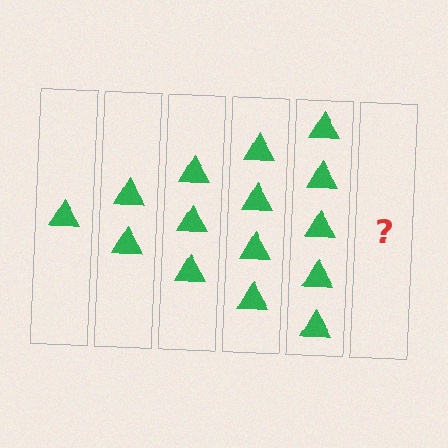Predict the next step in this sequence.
The next step is 6 triangles.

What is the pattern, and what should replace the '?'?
The pattern is that each step adds one more triangle. The '?' should be 6 triangles.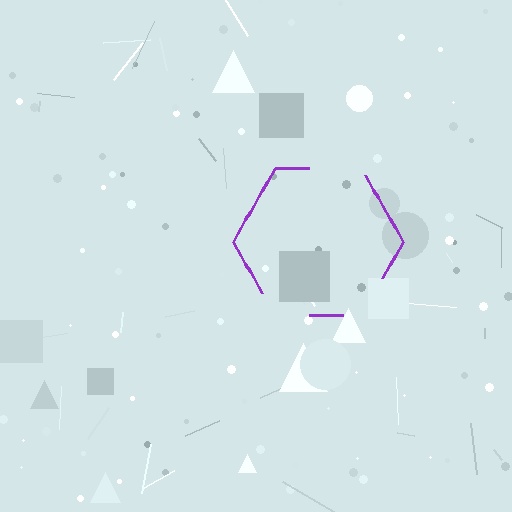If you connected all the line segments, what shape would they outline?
They would outline a hexagon.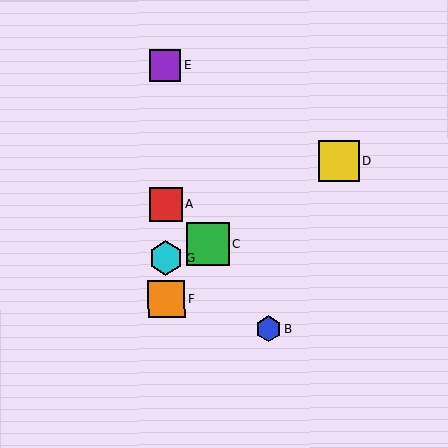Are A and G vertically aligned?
Yes, both are at x≈166.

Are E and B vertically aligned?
No, E is at x≈165 and B is at x≈268.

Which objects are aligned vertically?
Objects A, E, F, G are aligned vertically.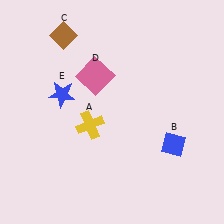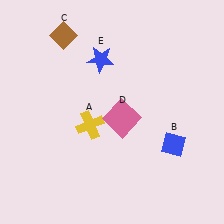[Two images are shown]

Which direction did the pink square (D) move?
The pink square (D) moved down.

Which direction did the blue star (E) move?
The blue star (E) moved right.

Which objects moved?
The objects that moved are: the pink square (D), the blue star (E).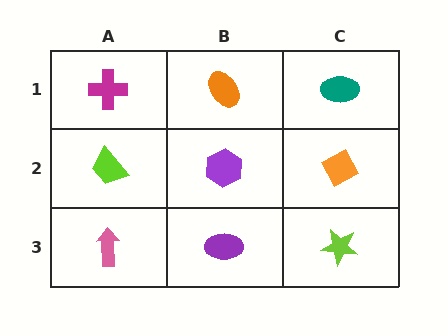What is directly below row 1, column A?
A lime trapezoid.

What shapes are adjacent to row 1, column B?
A purple hexagon (row 2, column B), a magenta cross (row 1, column A), a teal ellipse (row 1, column C).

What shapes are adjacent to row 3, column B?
A purple hexagon (row 2, column B), a pink arrow (row 3, column A), a lime star (row 3, column C).